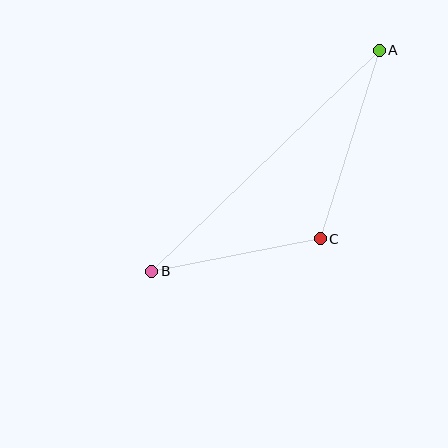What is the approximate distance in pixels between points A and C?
The distance between A and C is approximately 197 pixels.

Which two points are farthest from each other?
Points A and B are farthest from each other.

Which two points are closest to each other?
Points B and C are closest to each other.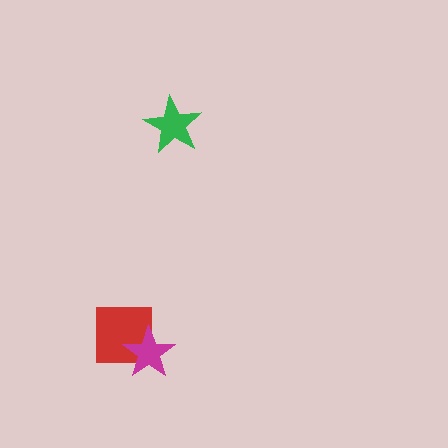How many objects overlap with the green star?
0 objects overlap with the green star.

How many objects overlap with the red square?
1 object overlaps with the red square.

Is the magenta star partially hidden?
No, no other shape covers it.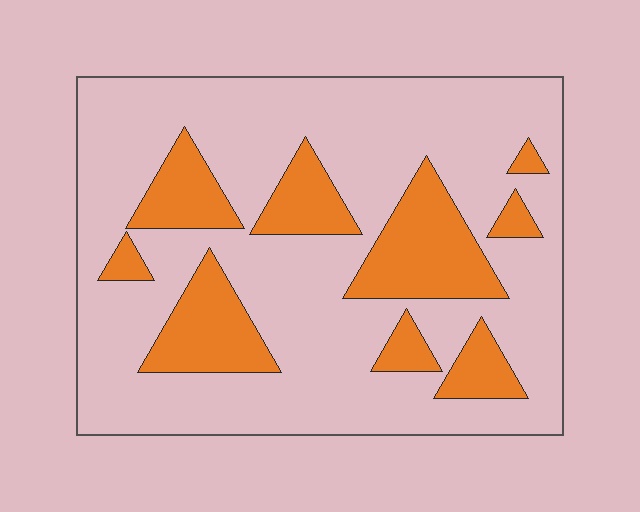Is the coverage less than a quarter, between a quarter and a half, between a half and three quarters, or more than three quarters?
Less than a quarter.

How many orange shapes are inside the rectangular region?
9.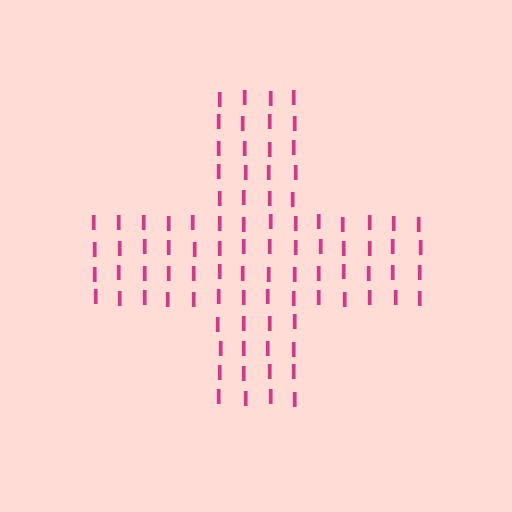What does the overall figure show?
The overall figure shows a cross.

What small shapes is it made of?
It is made of small letter I's.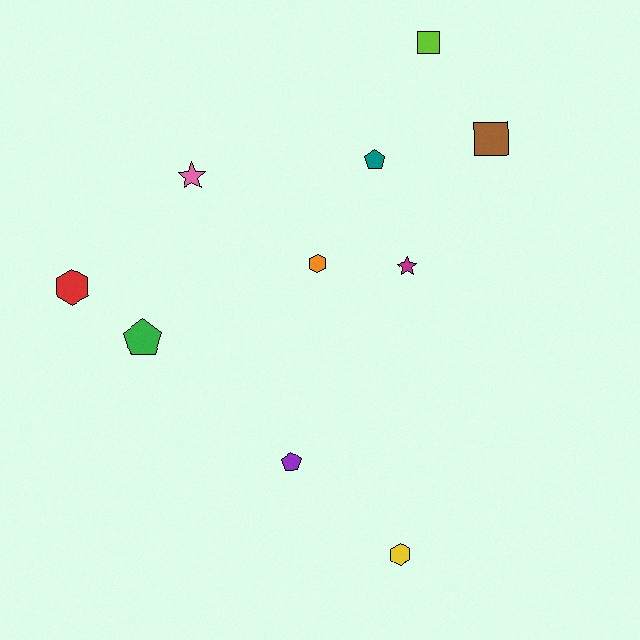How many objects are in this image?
There are 10 objects.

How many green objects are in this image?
There is 1 green object.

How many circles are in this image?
There are no circles.